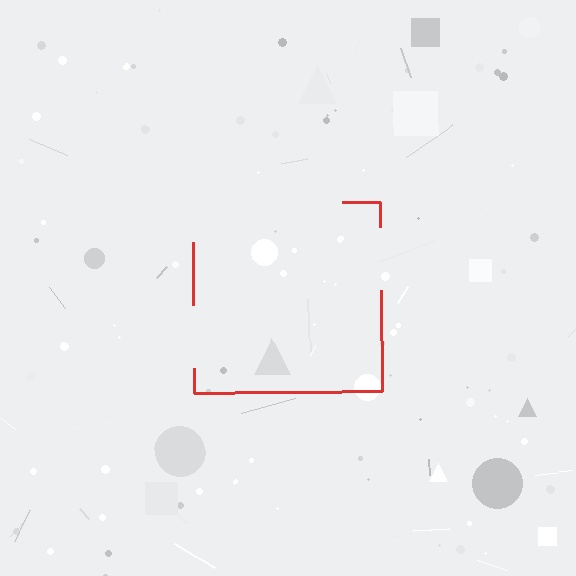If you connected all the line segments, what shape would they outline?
They would outline a square.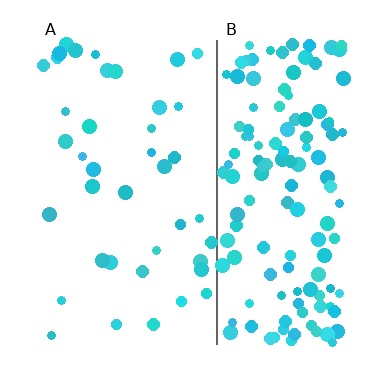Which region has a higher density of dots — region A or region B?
B (the right).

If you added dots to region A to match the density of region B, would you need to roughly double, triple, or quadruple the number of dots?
Approximately quadruple.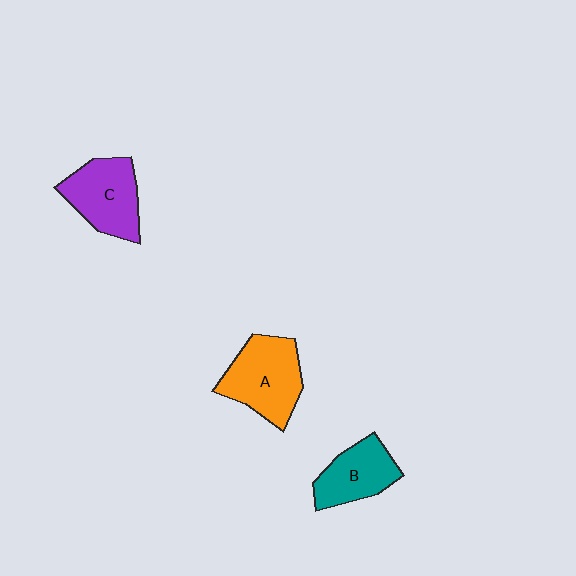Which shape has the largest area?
Shape A (orange).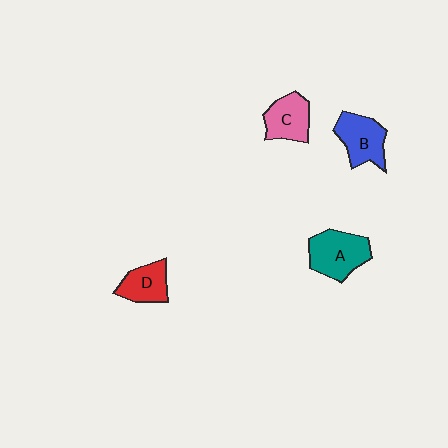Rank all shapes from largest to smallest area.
From largest to smallest: A (teal), B (blue), C (pink), D (red).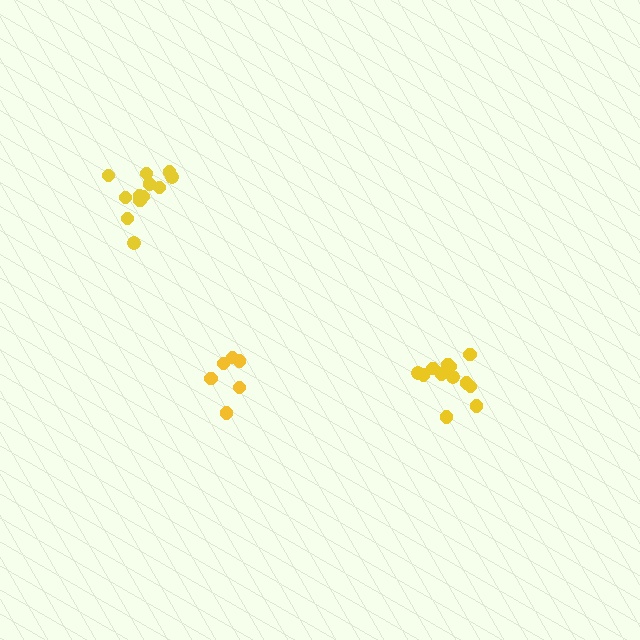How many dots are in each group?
Group 1: 12 dots, Group 2: 6 dots, Group 3: 12 dots (30 total).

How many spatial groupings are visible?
There are 3 spatial groupings.